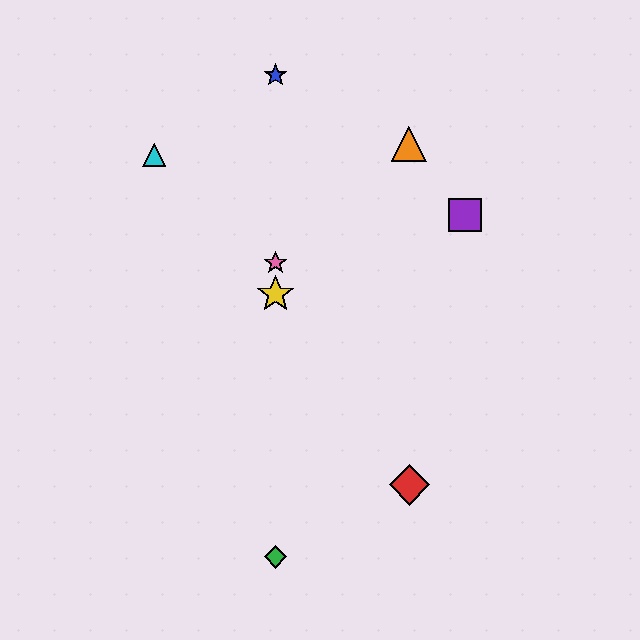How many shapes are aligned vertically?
4 shapes (the blue star, the green diamond, the yellow star, the pink star) are aligned vertically.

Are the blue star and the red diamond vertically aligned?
No, the blue star is at x≈276 and the red diamond is at x≈409.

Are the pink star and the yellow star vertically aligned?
Yes, both are at x≈276.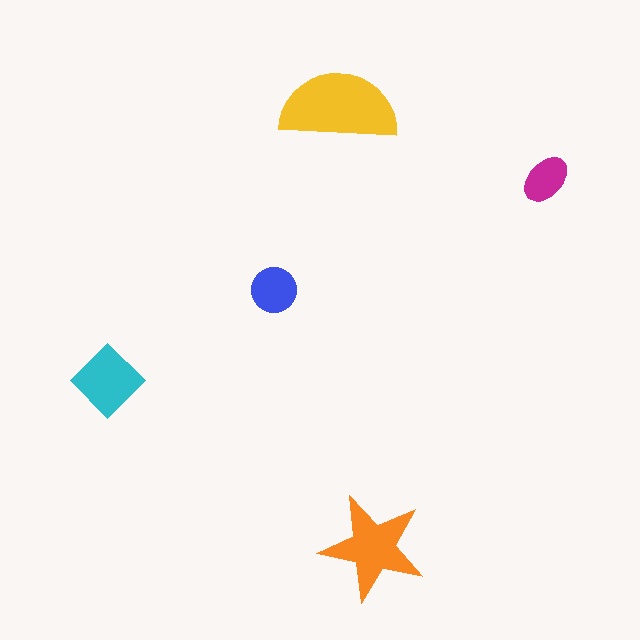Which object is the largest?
The yellow semicircle.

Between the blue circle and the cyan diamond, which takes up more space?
The cyan diamond.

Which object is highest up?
The yellow semicircle is topmost.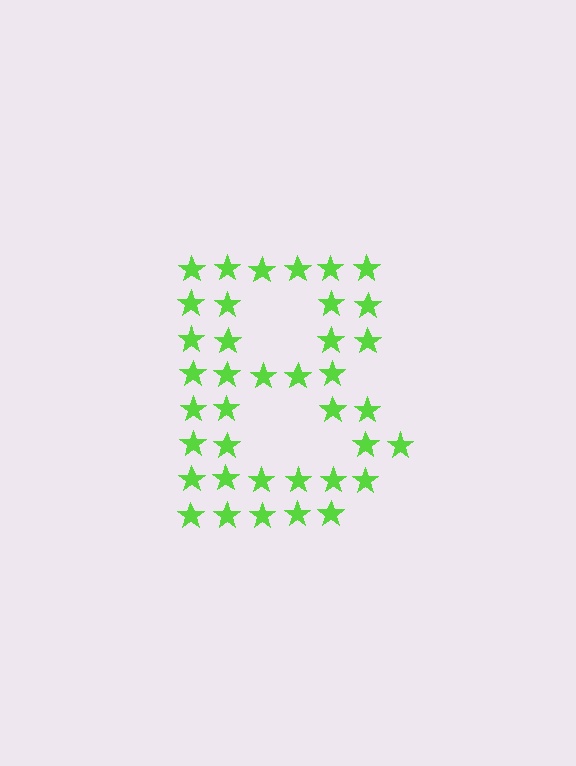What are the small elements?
The small elements are stars.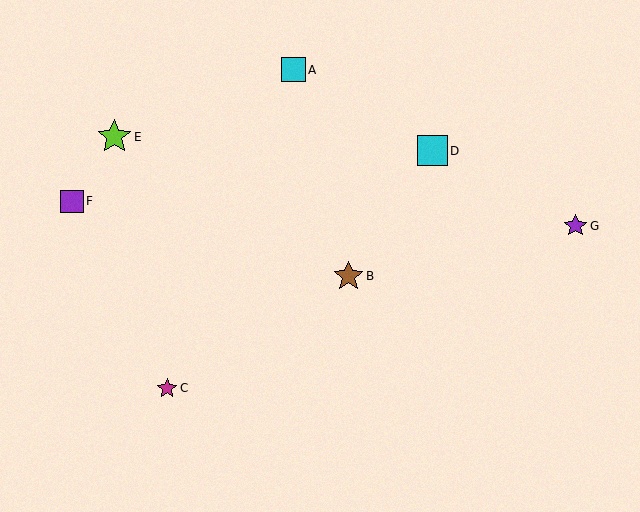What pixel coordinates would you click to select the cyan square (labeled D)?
Click at (432, 151) to select the cyan square D.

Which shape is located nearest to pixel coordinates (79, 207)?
The purple square (labeled F) at (72, 201) is nearest to that location.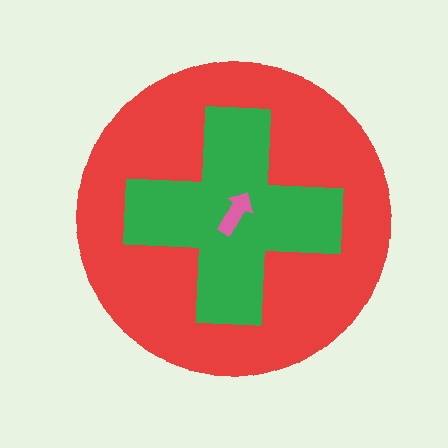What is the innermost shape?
The pink arrow.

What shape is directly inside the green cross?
The pink arrow.